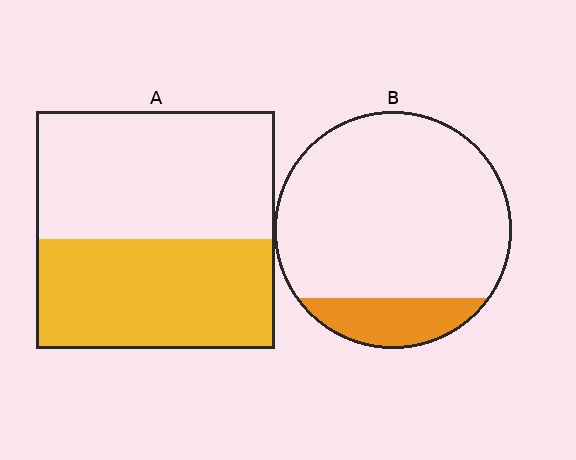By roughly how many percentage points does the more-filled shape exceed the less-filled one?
By roughly 30 percentage points (A over B).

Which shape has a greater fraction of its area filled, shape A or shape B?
Shape A.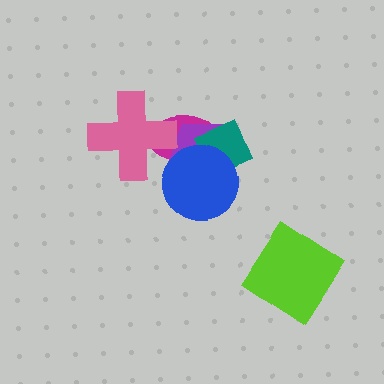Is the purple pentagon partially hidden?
Yes, it is partially covered by another shape.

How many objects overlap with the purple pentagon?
3 objects overlap with the purple pentagon.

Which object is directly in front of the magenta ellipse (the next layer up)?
The purple pentagon is directly in front of the magenta ellipse.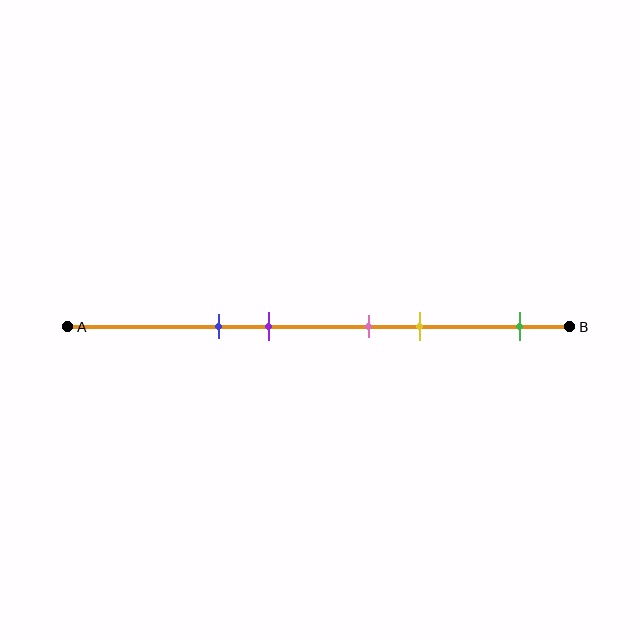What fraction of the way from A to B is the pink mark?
The pink mark is approximately 60% (0.6) of the way from A to B.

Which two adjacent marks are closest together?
The pink and yellow marks are the closest adjacent pair.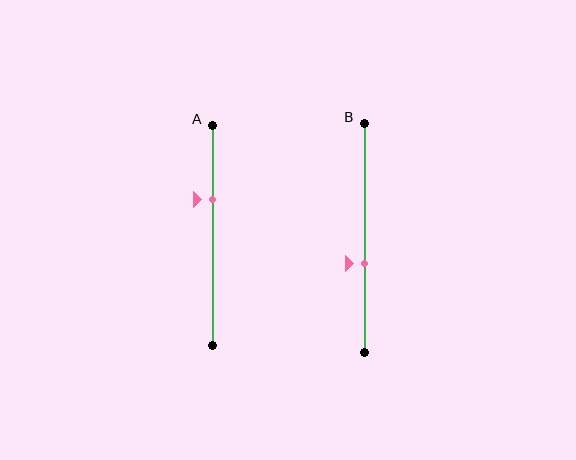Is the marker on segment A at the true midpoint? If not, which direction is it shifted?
No, the marker on segment A is shifted upward by about 17% of the segment length.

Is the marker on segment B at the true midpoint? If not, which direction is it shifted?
No, the marker on segment B is shifted downward by about 11% of the segment length.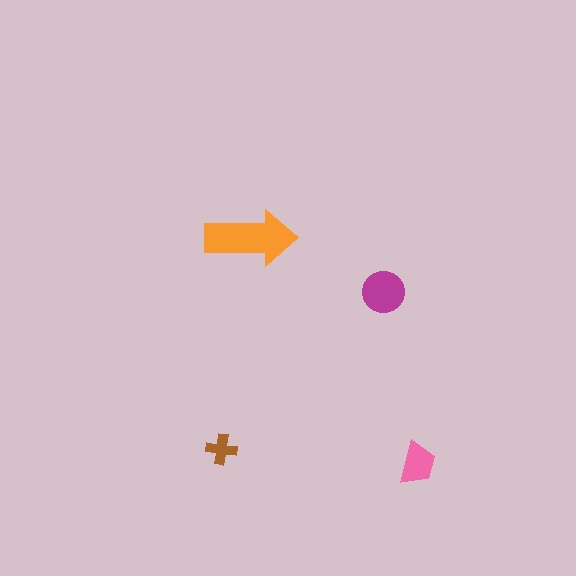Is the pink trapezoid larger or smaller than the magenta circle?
Smaller.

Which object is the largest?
The orange arrow.